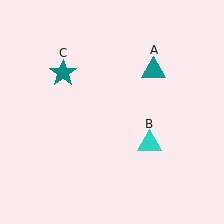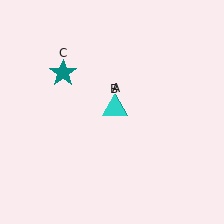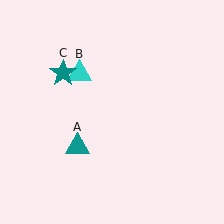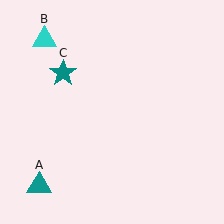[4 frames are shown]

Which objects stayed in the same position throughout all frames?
Teal star (object C) remained stationary.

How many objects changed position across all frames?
2 objects changed position: teal triangle (object A), cyan triangle (object B).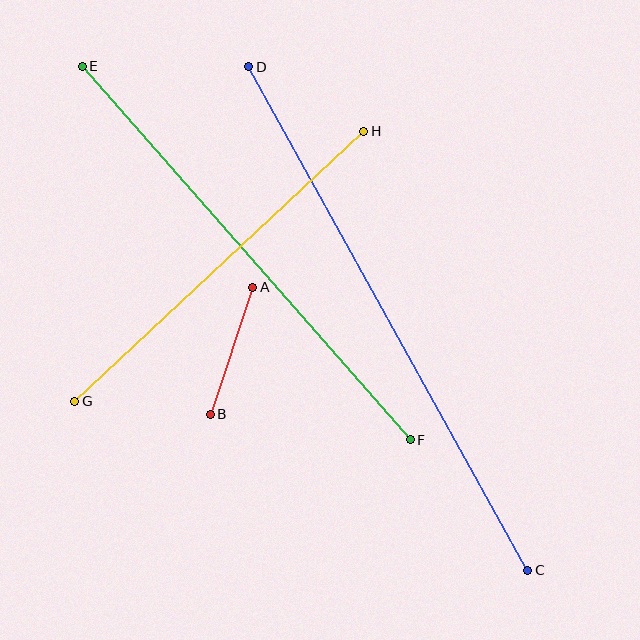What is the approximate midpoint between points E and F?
The midpoint is at approximately (246, 253) pixels.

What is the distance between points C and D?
The distance is approximately 576 pixels.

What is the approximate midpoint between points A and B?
The midpoint is at approximately (231, 351) pixels.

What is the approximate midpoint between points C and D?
The midpoint is at approximately (388, 318) pixels.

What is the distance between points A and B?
The distance is approximately 134 pixels.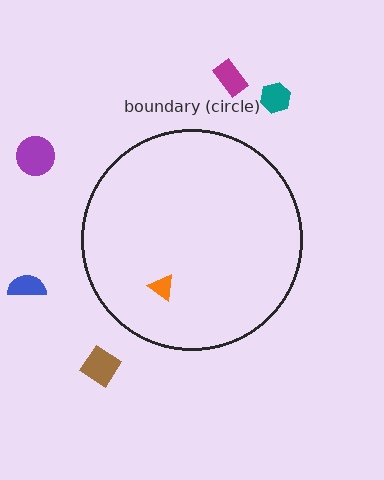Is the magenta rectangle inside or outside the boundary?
Outside.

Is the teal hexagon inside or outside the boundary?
Outside.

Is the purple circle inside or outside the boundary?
Outside.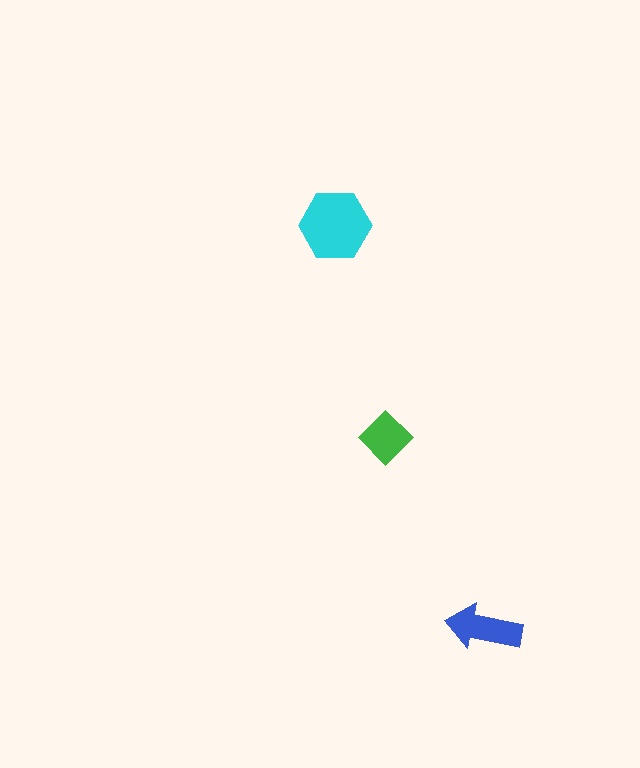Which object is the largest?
The cyan hexagon.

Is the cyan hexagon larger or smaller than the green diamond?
Larger.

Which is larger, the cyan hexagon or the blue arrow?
The cyan hexagon.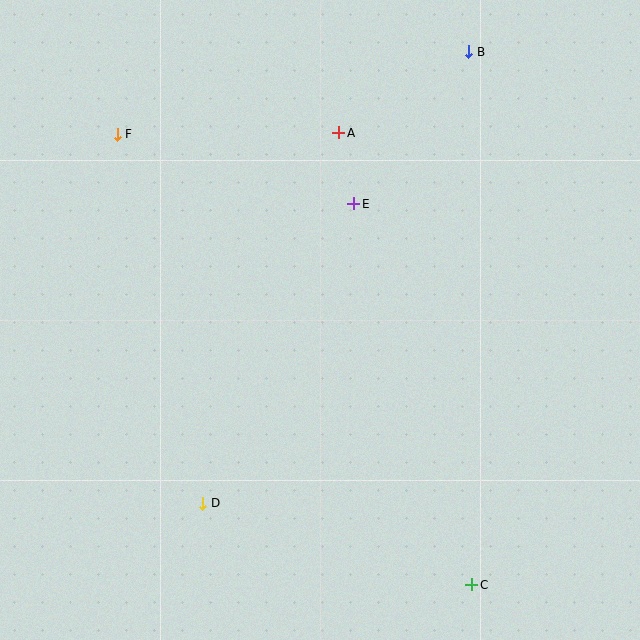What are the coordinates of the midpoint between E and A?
The midpoint between E and A is at (346, 168).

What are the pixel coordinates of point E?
Point E is at (354, 204).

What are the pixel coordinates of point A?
Point A is at (339, 133).